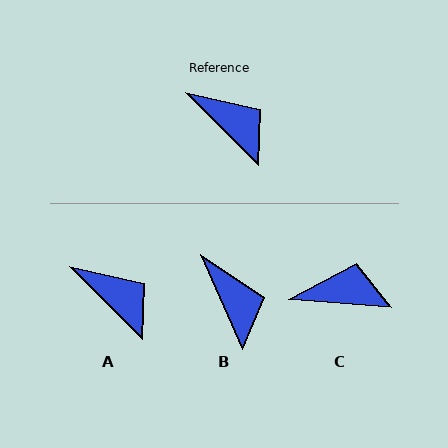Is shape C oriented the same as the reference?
No, it is off by about 41 degrees.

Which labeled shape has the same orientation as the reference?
A.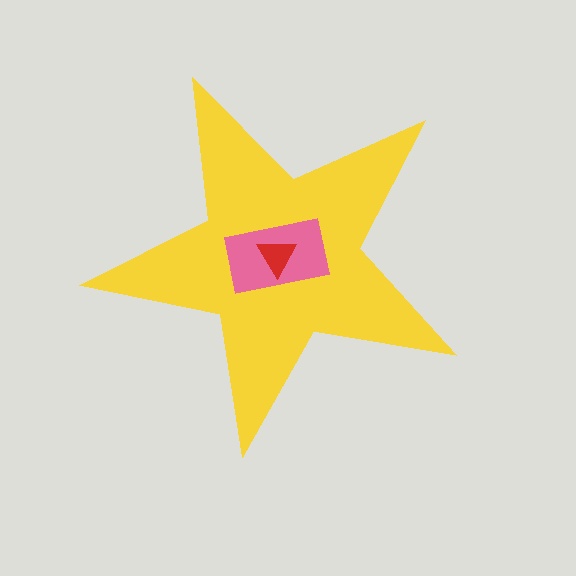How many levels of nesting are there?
3.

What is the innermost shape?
The red triangle.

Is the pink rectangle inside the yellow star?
Yes.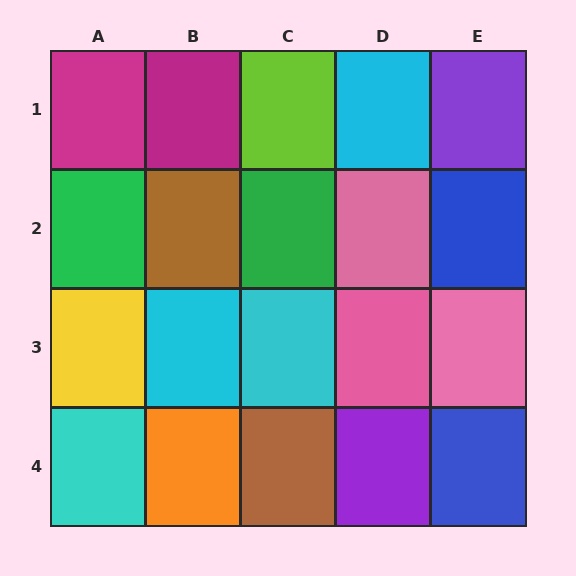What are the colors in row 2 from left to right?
Green, brown, green, pink, blue.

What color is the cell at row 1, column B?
Magenta.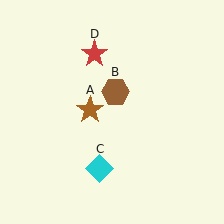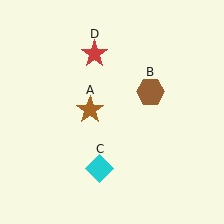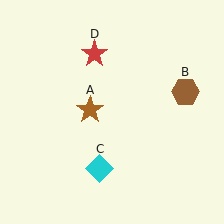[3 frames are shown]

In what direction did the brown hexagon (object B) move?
The brown hexagon (object B) moved right.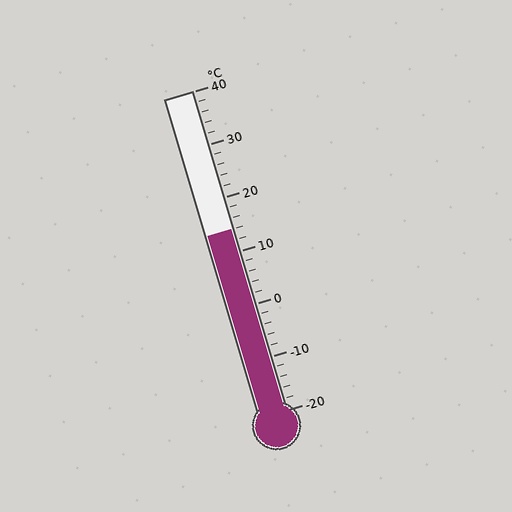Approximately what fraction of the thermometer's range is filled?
The thermometer is filled to approximately 55% of its range.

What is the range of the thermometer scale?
The thermometer scale ranges from -20°C to 40°C.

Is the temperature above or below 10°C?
The temperature is above 10°C.